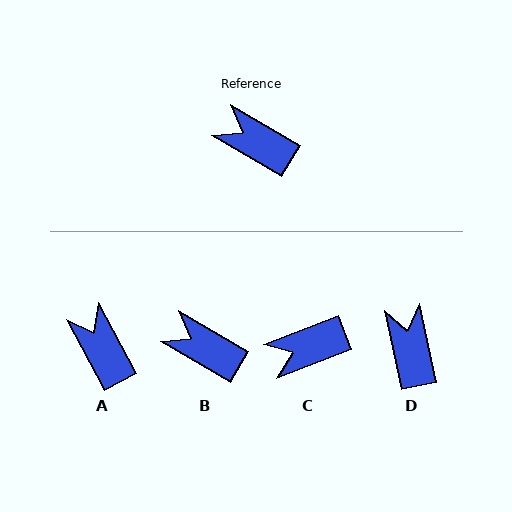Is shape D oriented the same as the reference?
No, it is off by about 47 degrees.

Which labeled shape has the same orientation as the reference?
B.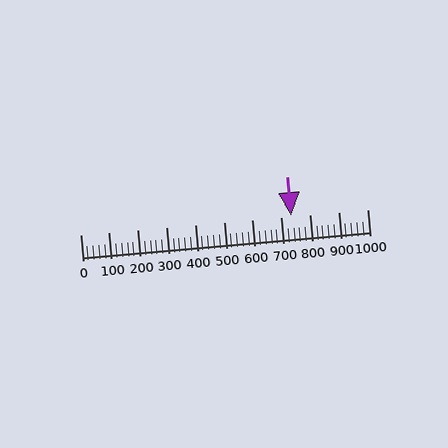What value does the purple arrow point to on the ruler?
The purple arrow points to approximately 735.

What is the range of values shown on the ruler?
The ruler shows values from 0 to 1000.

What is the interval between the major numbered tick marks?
The major tick marks are spaced 100 units apart.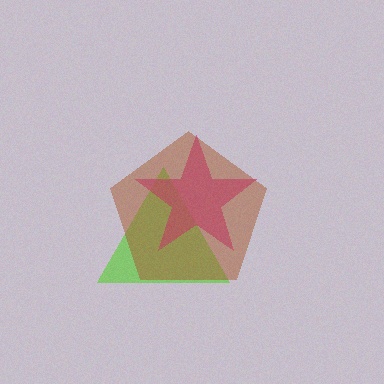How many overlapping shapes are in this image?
There are 3 overlapping shapes in the image.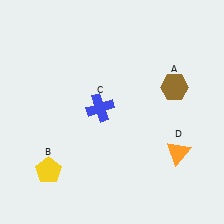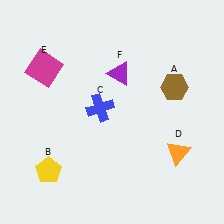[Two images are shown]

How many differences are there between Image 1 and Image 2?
There are 2 differences between the two images.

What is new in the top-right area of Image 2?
A purple triangle (F) was added in the top-right area of Image 2.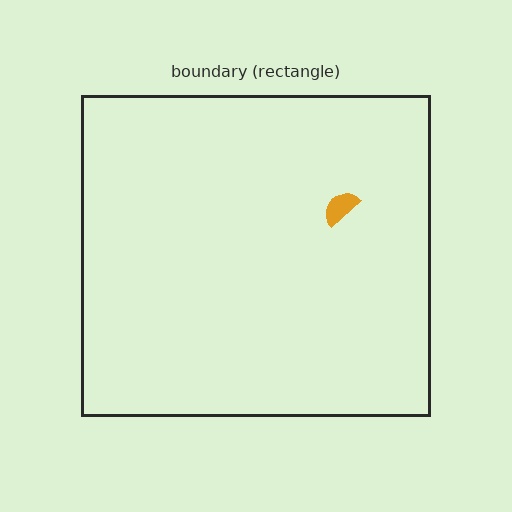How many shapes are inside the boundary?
1 inside, 0 outside.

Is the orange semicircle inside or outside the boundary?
Inside.